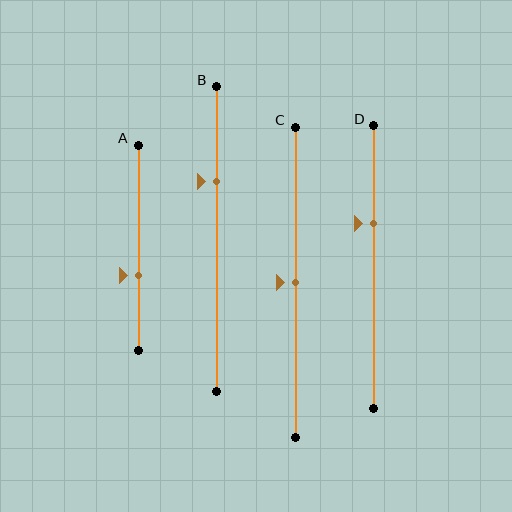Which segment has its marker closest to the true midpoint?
Segment C has its marker closest to the true midpoint.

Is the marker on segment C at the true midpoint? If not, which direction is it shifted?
Yes, the marker on segment C is at the true midpoint.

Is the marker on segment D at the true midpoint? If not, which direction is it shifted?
No, the marker on segment D is shifted upward by about 16% of the segment length.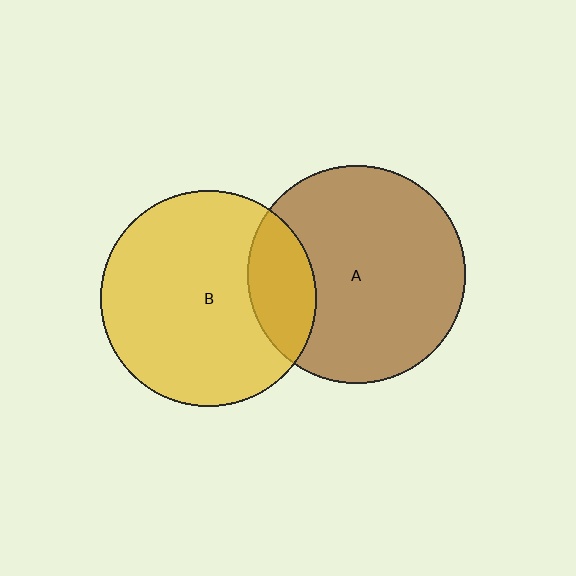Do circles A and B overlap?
Yes.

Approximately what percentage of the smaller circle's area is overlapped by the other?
Approximately 20%.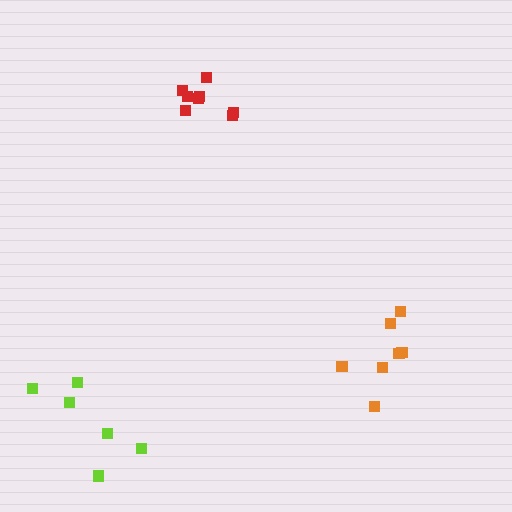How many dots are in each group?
Group 1: 8 dots, Group 2: 8 dots, Group 3: 6 dots (22 total).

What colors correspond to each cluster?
The clusters are colored: orange, red, lime.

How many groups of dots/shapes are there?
There are 3 groups.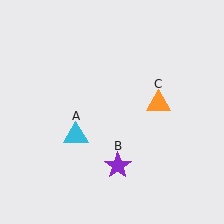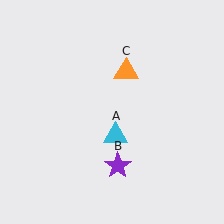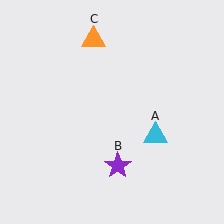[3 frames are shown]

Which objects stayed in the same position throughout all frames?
Purple star (object B) remained stationary.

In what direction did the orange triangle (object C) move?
The orange triangle (object C) moved up and to the left.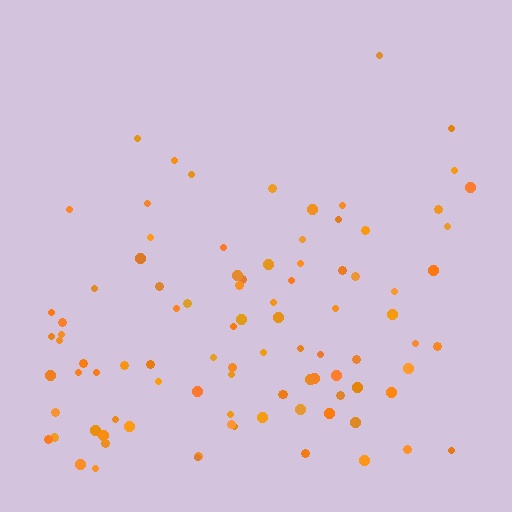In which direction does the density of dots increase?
From top to bottom, with the bottom side densest.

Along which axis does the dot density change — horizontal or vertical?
Vertical.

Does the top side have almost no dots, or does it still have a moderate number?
Still a moderate number, just noticeably fewer than the bottom.